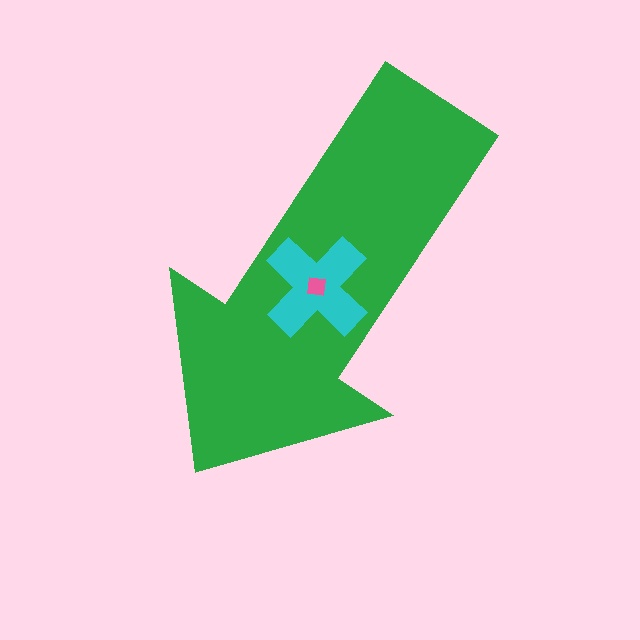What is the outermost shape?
The green arrow.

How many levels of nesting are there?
3.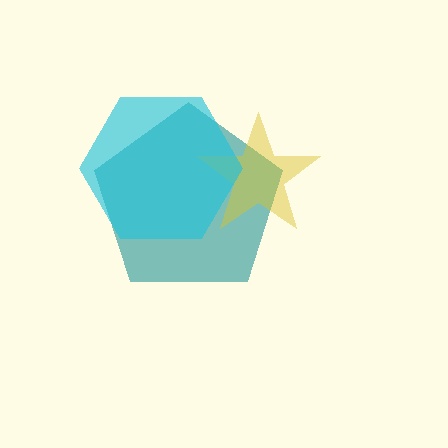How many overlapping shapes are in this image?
There are 3 overlapping shapes in the image.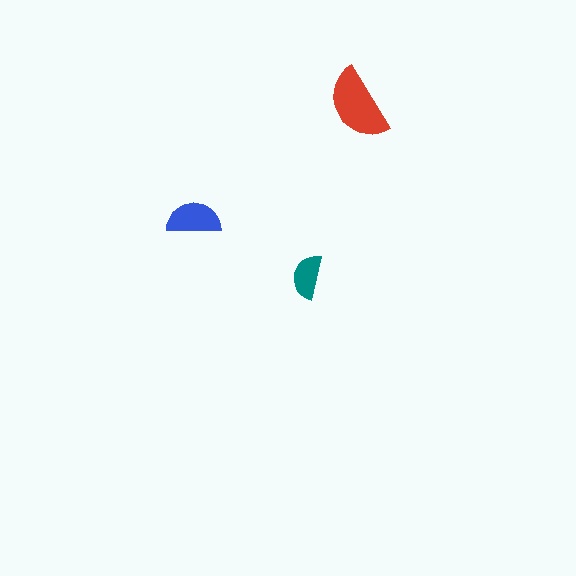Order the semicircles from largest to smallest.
the red one, the blue one, the teal one.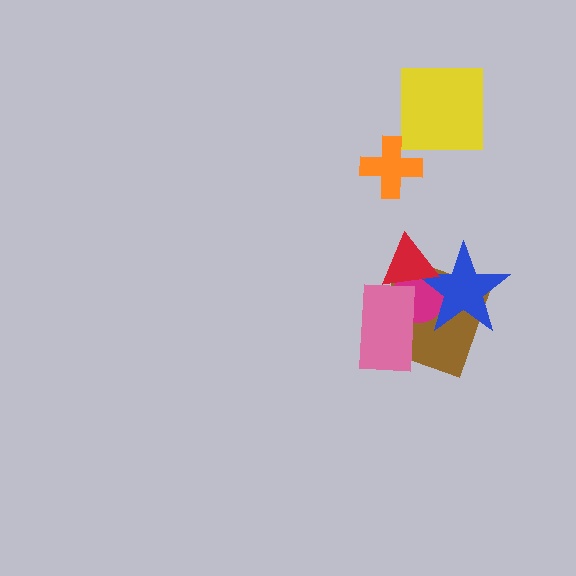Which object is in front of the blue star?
The red triangle is in front of the blue star.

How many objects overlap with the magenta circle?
4 objects overlap with the magenta circle.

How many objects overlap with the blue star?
3 objects overlap with the blue star.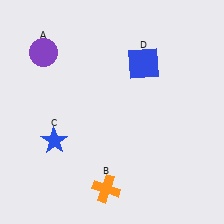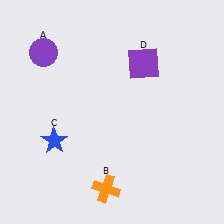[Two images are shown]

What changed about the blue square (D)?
In Image 1, D is blue. In Image 2, it changed to purple.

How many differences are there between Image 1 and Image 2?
There is 1 difference between the two images.